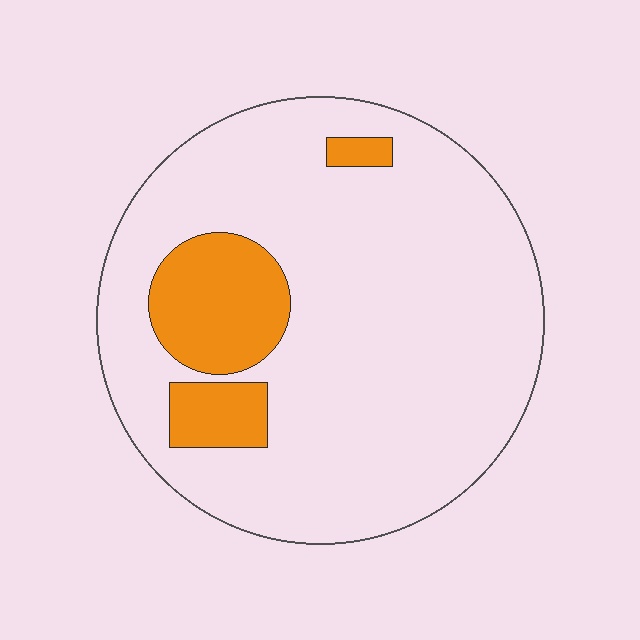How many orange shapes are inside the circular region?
3.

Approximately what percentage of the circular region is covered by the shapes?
Approximately 15%.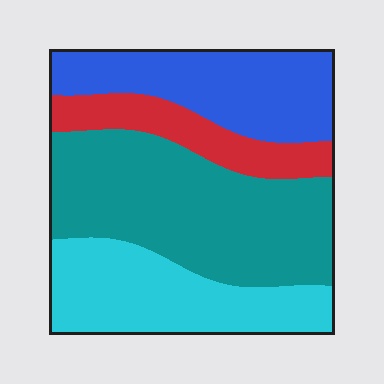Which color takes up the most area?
Teal, at roughly 40%.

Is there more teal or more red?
Teal.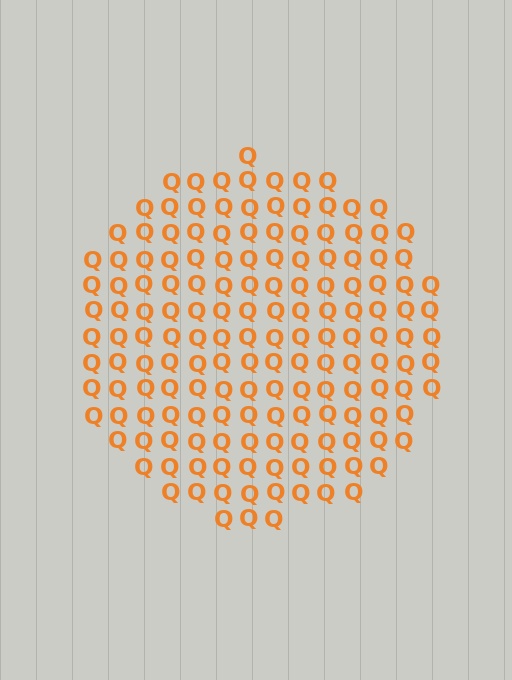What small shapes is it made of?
It is made of small letter Q's.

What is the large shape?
The large shape is a circle.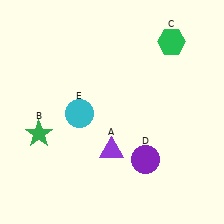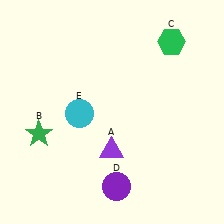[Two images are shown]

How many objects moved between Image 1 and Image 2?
1 object moved between the two images.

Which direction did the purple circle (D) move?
The purple circle (D) moved left.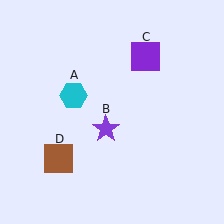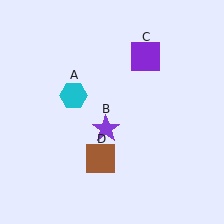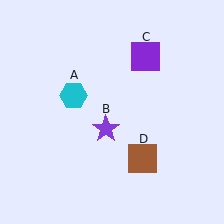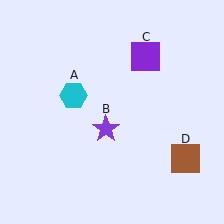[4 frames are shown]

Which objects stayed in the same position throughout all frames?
Cyan hexagon (object A) and purple star (object B) and purple square (object C) remained stationary.